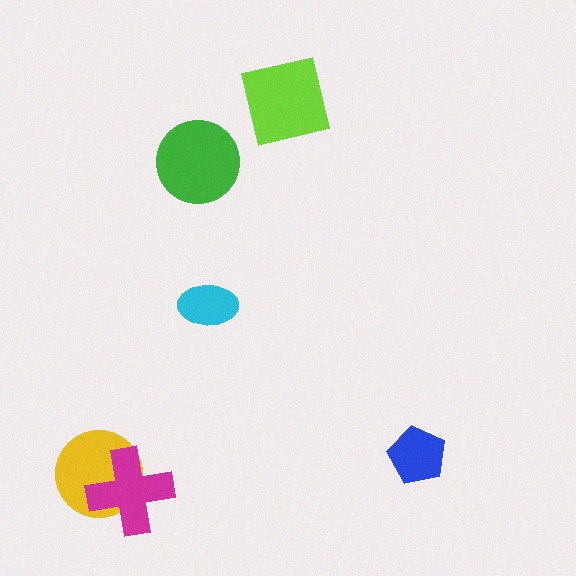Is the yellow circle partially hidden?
Yes, it is partially covered by another shape.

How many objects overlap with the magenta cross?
1 object overlaps with the magenta cross.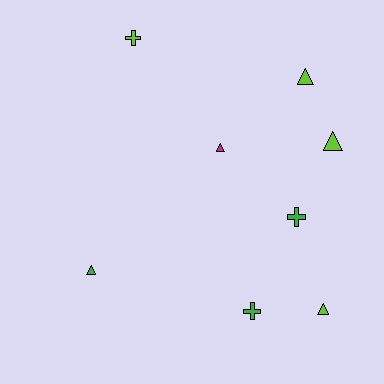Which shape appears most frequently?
Triangle, with 5 objects.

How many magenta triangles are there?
There is 1 magenta triangle.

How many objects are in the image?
There are 8 objects.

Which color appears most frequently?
Lime, with 4 objects.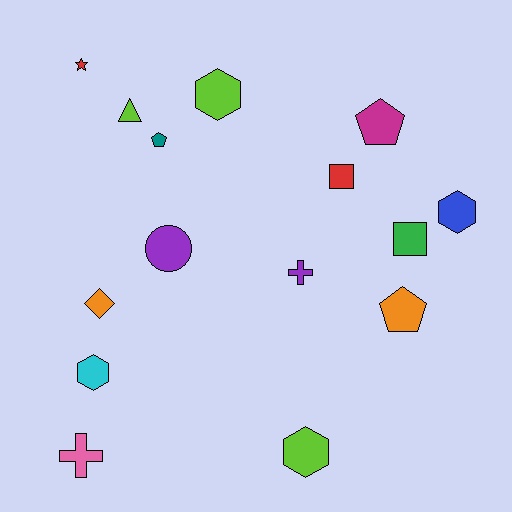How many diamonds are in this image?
There is 1 diamond.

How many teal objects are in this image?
There is 1 teal object.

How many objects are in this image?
There are 15 objects.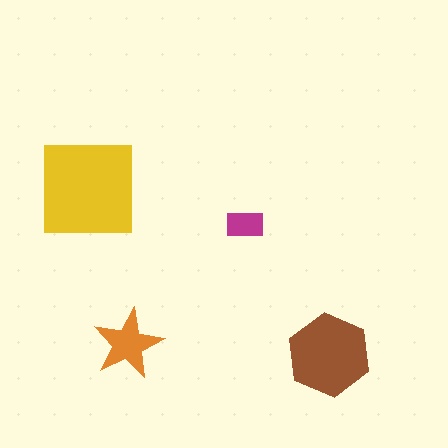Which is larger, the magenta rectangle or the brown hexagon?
The brown hexagon.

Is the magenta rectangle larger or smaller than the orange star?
Smaller.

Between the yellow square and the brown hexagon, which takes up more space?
The yellow square.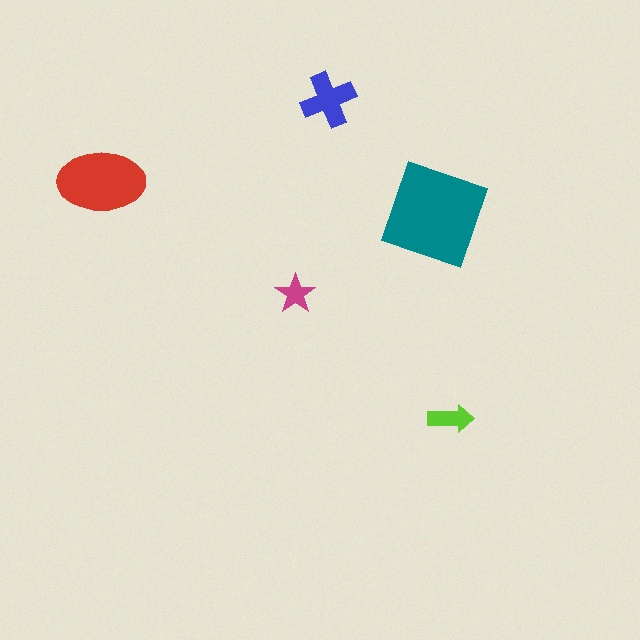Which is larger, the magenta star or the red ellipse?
The red ellipse.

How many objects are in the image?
There are 5 objects in the image.